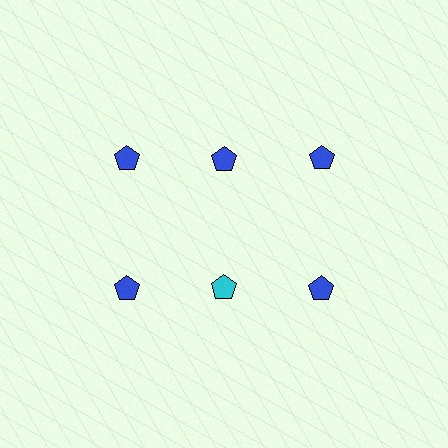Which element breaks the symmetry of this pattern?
The cyan pentagon in the second row, second from left column breaks the symmetry. All other shapes are blue pentagons.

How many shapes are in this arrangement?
There are 6 shapes arranged in a grid pattern.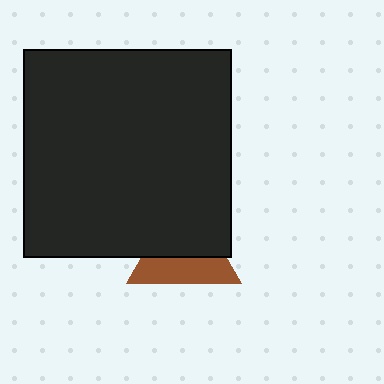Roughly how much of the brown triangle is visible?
About half of it is visible (roughly 45%).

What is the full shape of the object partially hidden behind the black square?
The partially hidden object is a brown triangle.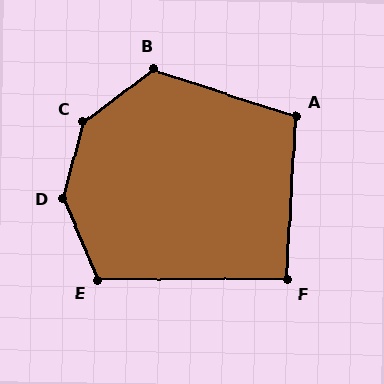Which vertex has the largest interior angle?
D, at approximately 142 degrees.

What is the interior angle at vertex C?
Approximately 142 degrees (obtuse).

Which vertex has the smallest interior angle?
F, at approximately 93 degrees.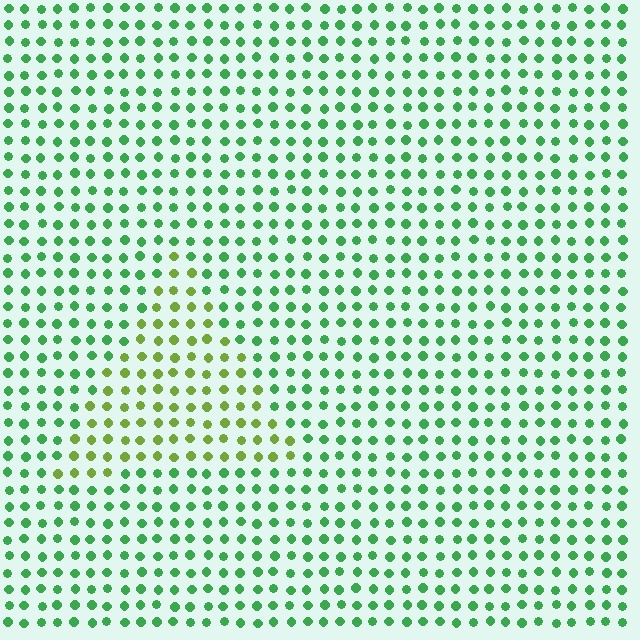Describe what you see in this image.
The image is filled with small green elements in a uniform arrangement. A triangle-shaped region is visible where the elements are tinted to a slightly different hue, forming a subtle color boundary.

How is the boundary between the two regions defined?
The boundary is defined purely by a slight shift in hue (about 41 degrees). Spacing, size, and orientation are identical on both sides.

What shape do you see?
I see a triangle.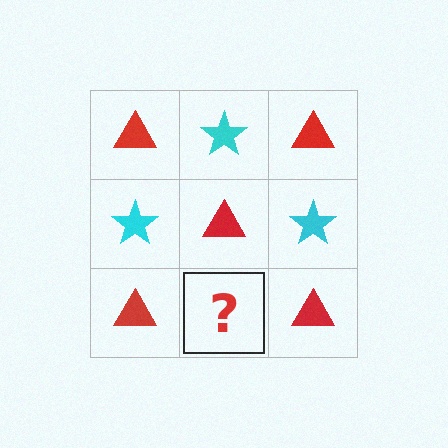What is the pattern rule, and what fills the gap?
The rule is that it alternates red triangle and cyan star in a checkerboard pattern. The gap should be filled with a cyan star.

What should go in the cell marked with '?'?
The missing cell should contain a cyan star.